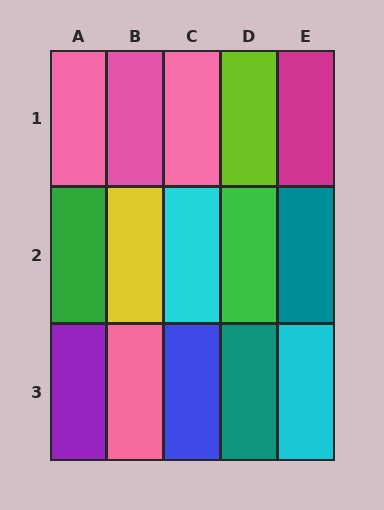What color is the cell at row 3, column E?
Cyan.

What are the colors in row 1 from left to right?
Pink, pink, pink, lime, magenta.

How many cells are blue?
1 cell is blue.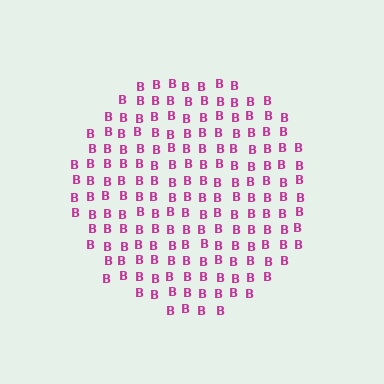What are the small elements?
The small elements are letter B's.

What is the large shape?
The large shape is a circle.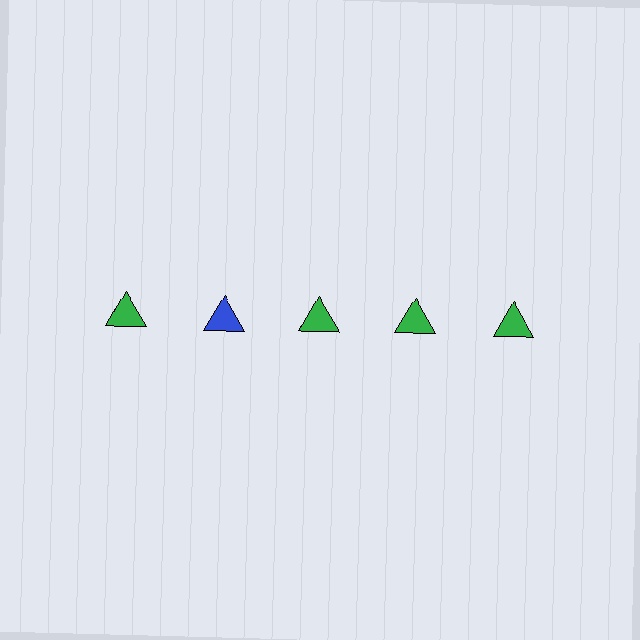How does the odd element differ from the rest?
It has a different color: blue instead of green.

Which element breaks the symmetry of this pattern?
The blue triangle in the top row, second from left column breaks the symmetry. All other shapes are green triangles.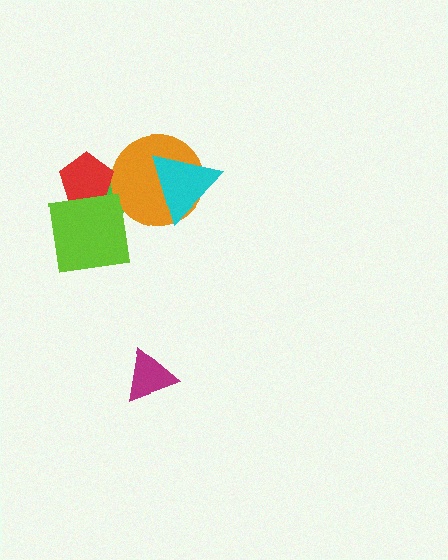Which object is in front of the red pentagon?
The lime square is in front of the red pentagon.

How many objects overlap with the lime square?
2 objects overlap with the lime square.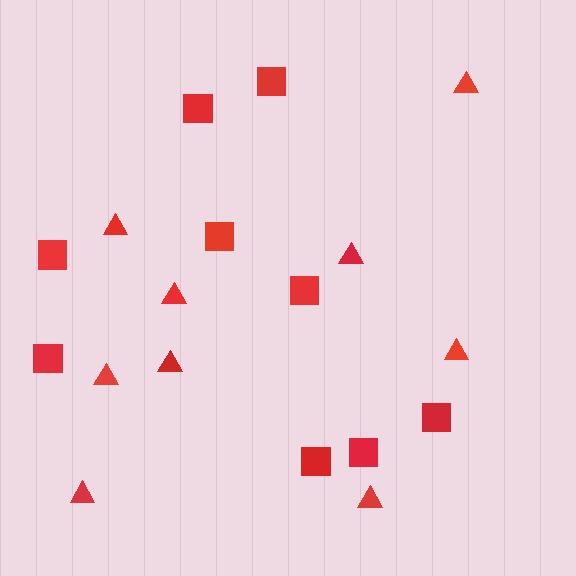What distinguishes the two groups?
There are 2 groups: one group of triangles (9) and one group of squares (9).